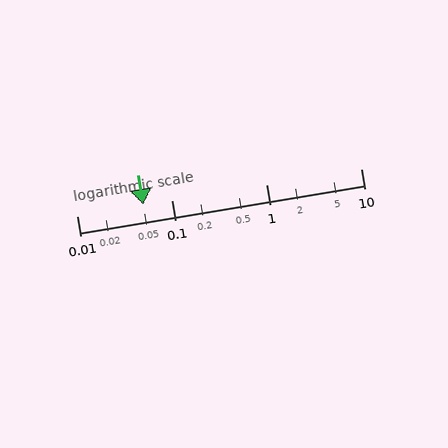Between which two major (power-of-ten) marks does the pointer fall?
The pointer is between 0.01 and 0.1.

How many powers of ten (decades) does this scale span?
The scale spans 3 decades, from 0.01 to 10.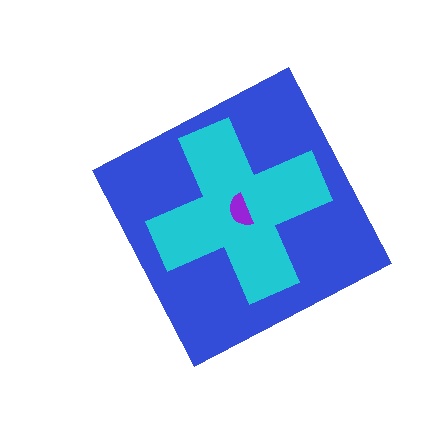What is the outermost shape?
The blue diamond.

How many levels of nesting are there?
3.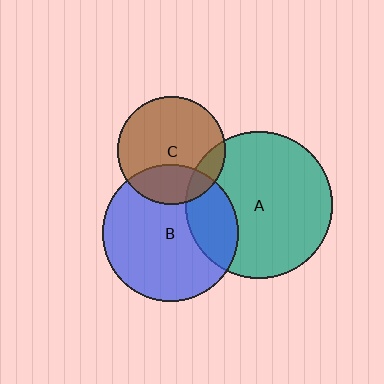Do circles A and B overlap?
Yes.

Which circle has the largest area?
Circle A (teal).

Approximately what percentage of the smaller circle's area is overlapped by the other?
Approximately 25%.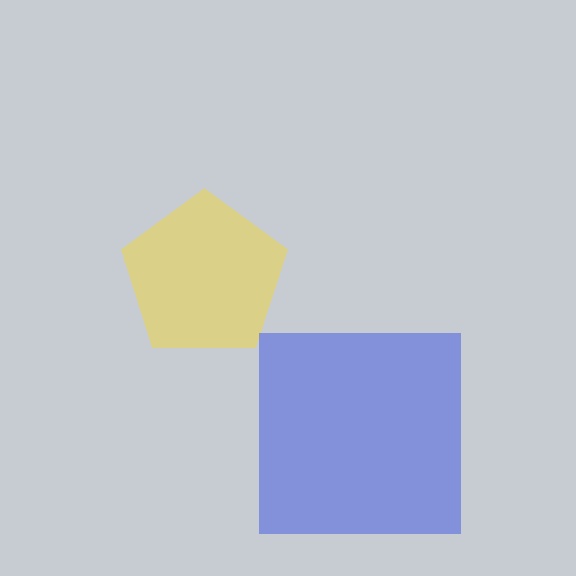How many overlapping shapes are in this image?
There are 2 overlapping shapes in the image.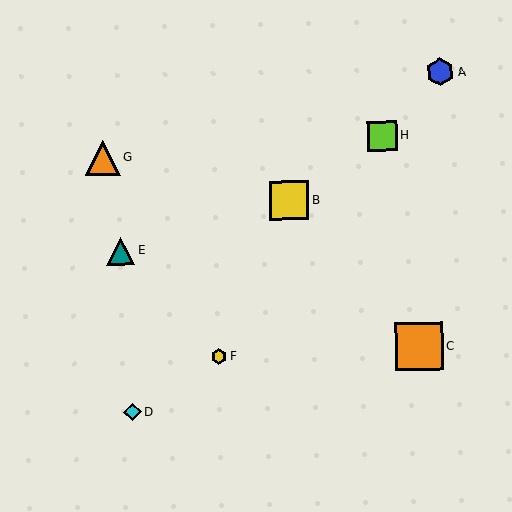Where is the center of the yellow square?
The center of the yellow square is at (289, 201).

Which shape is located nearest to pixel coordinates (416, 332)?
The orange square (labeled C) at (419, 347) is nearest to that location.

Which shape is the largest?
The orange square (labeled C) is the largest.